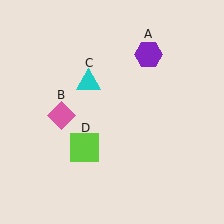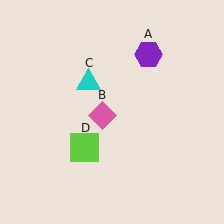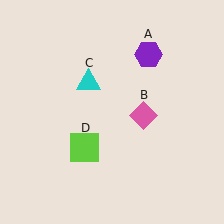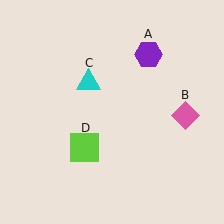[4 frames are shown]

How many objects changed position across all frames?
1 object changed position: pink diamond (object B).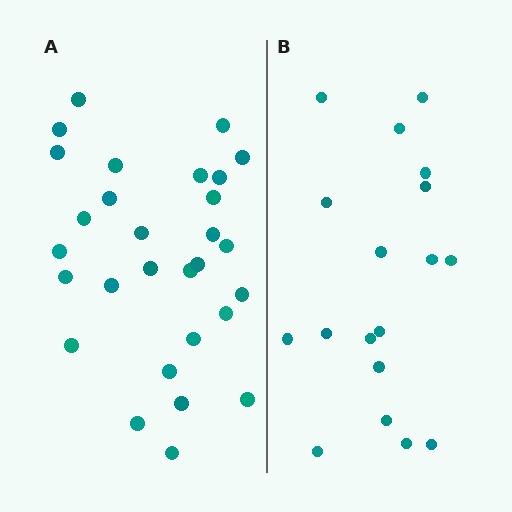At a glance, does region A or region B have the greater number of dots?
Region A (the left region) has more dots.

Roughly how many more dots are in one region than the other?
Region A has roughly 12 or so more dots than region B.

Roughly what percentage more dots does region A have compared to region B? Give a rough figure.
About 60% more.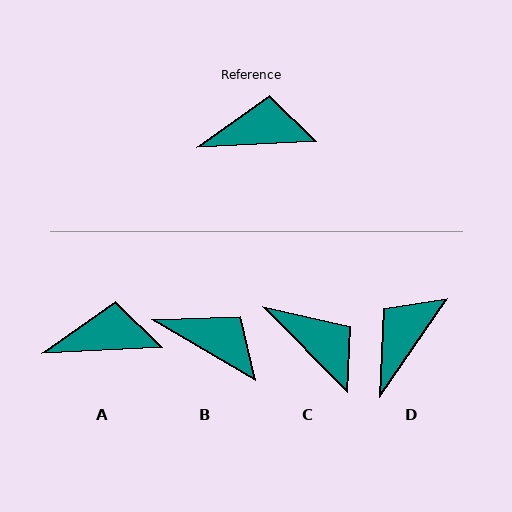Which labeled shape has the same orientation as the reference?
A.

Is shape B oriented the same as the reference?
No, it is off by about 33 degrees.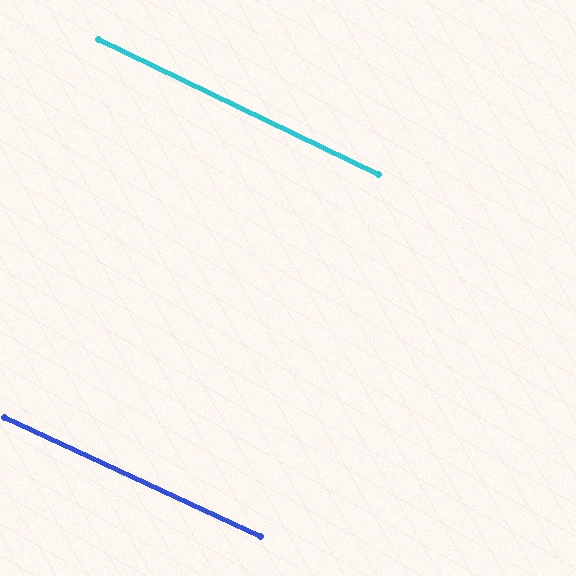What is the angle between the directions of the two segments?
Approximately 1 degree.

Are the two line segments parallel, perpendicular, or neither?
Parallel — their directions differ by only 0.7°.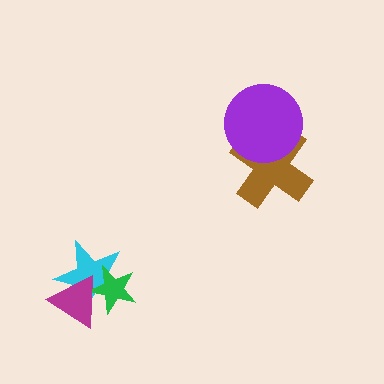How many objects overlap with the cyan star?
2 objects overlap with the cyan star.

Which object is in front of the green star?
The magenta triangle is in front of the green star.